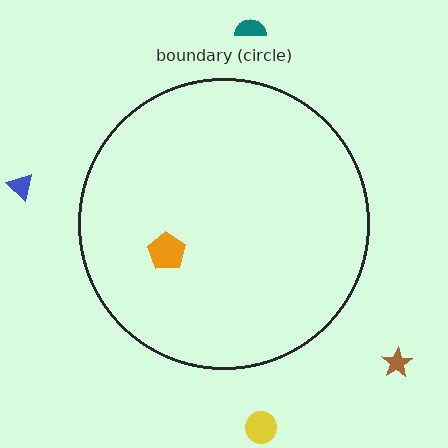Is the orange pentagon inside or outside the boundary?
Inside.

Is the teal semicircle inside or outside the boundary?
Outside.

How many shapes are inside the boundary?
1 inside, 4 outside.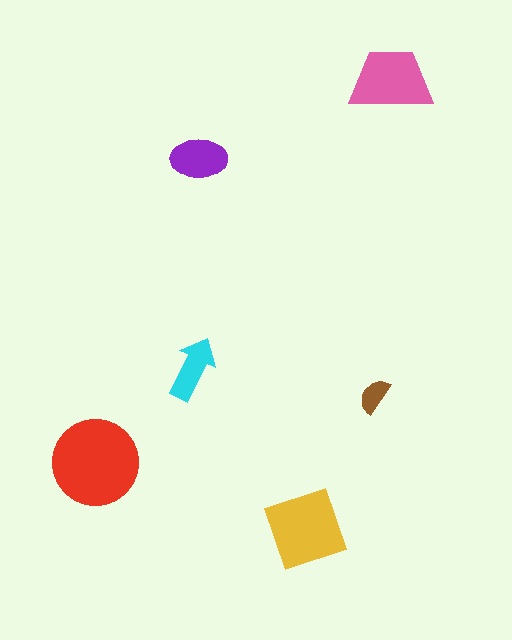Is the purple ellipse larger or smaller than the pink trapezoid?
Smaller.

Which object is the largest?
The red circle.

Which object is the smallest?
The brown semicircle.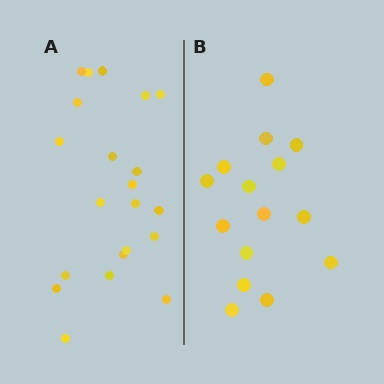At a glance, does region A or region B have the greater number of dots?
Region A (the left region) has more dots.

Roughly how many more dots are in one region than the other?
Region A has about 6 more dots than region B.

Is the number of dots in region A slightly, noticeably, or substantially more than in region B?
Region A has noticeably more, but not dramatically so. The ratio is roughly 1.4 to 1.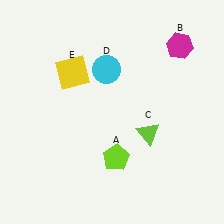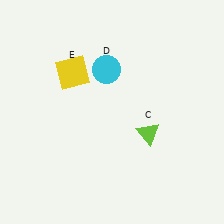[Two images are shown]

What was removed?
The magenta hexagon (B), the lime pentagon (A) were removed in Image 2.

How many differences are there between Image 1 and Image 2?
There are 2 differences between the two images.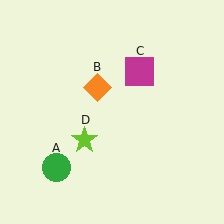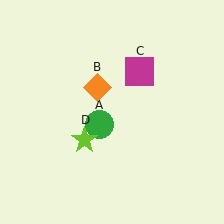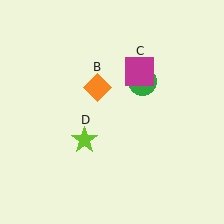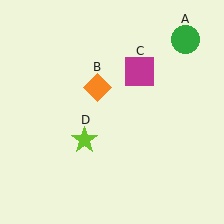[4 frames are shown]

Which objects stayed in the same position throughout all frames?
Orange diamond (object B) and magenta square (object C) and lime star (object D) remained stationary.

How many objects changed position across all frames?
1 object changed position: green circle (object A).